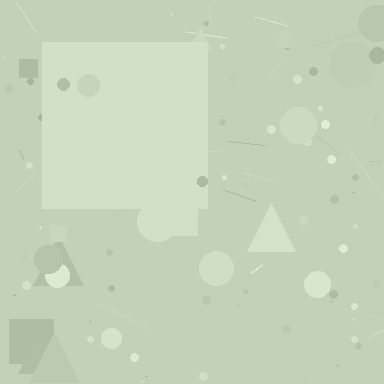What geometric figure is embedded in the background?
A square is embedded in the background.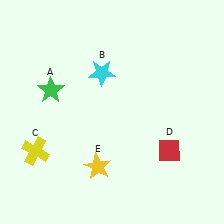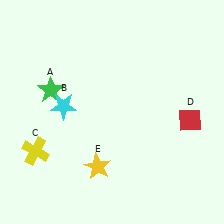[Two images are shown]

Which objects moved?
The objects that moved are: the cyan star (B), the red diamond (D).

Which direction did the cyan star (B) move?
The cyan star (B) moved left.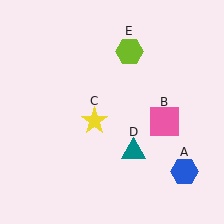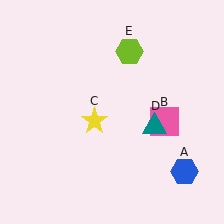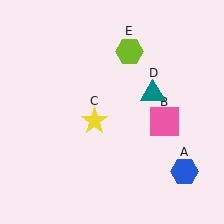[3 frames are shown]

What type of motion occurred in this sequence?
The teal triangle (object D) rotated counterclockwise around the center of the scene.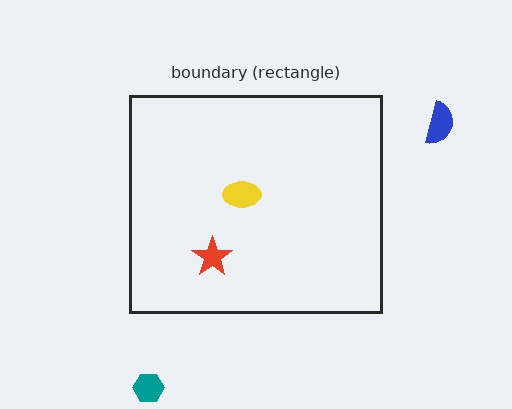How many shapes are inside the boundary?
2 inside, 2 outside.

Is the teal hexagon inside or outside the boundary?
Outside.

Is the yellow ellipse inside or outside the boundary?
Inside.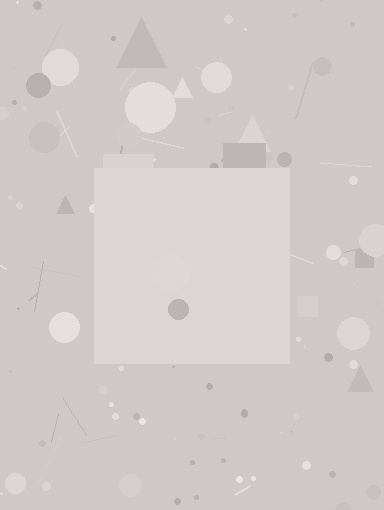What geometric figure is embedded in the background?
A square is embedded in the background.